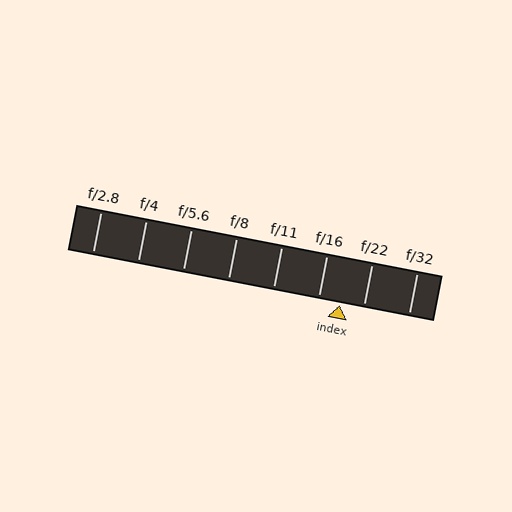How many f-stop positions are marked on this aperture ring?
There are 8 f-stop positions marked.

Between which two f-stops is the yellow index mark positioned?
The index mark is between f/16 and f/22.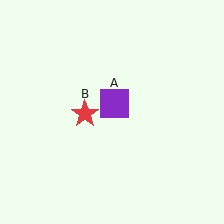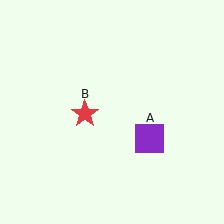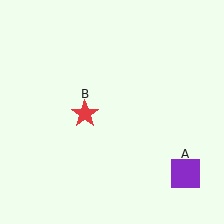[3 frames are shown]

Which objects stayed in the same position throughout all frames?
Red star (object B) remained stationary.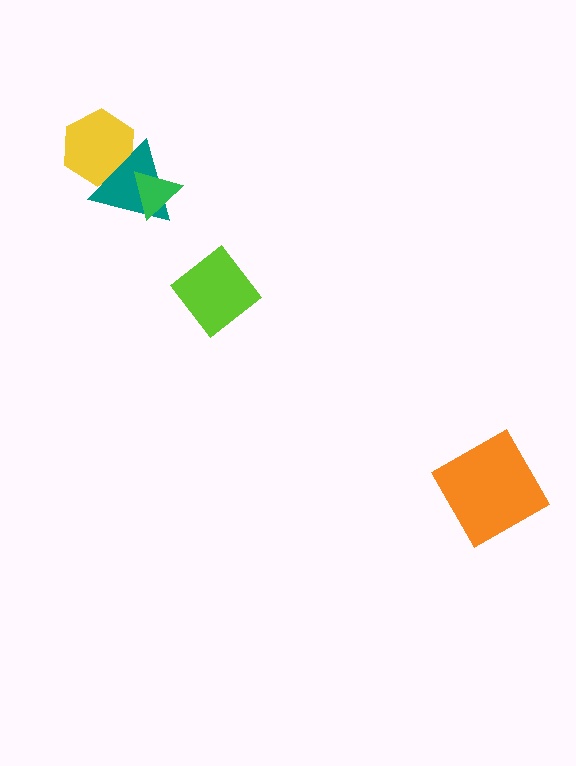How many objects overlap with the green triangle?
1 object overlaps with the green triangle.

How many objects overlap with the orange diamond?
0 objects overlap with the orange diamond.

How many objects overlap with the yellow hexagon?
1 object overlaps with the yellow hexagon.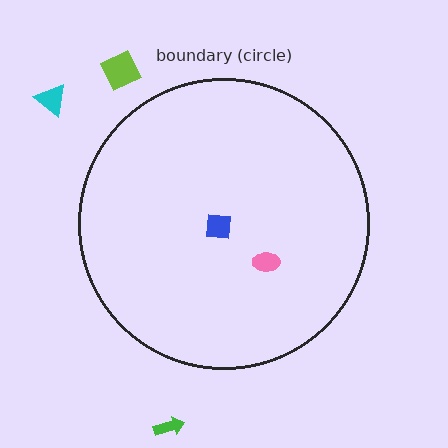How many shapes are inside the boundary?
2 inside, 3 outside.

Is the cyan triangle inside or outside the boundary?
Outside.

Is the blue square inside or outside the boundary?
Inside.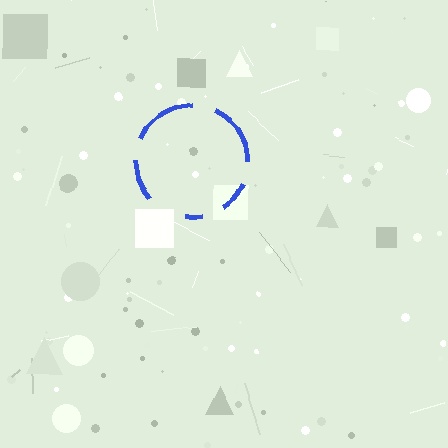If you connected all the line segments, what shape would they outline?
They would outline a circle.